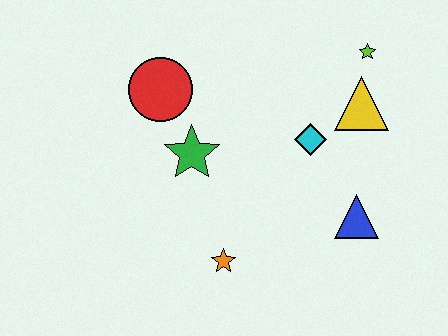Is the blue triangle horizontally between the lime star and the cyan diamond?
Yes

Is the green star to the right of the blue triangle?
No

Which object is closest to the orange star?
The green star is closest to the orange star.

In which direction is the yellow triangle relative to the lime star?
The yellow triangle is below the lime star.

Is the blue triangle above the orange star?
Yes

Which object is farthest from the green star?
The lime star is farthest from the green star.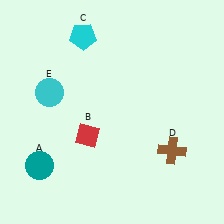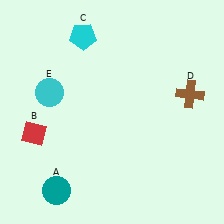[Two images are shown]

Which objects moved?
The objects that moved are: the teal circle (A), the red diamond (B), the brown cross (D).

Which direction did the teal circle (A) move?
The teal circle (A) moved down.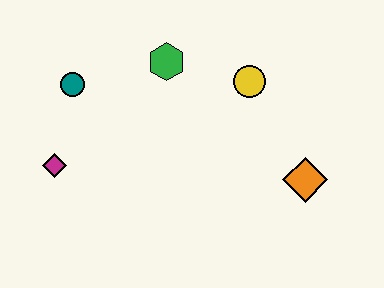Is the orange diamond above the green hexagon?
No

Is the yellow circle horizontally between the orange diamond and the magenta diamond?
Yes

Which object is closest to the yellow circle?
The green hexagon is closest to the yellow circle.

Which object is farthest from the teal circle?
The orange diamond is farthest from the teal circle.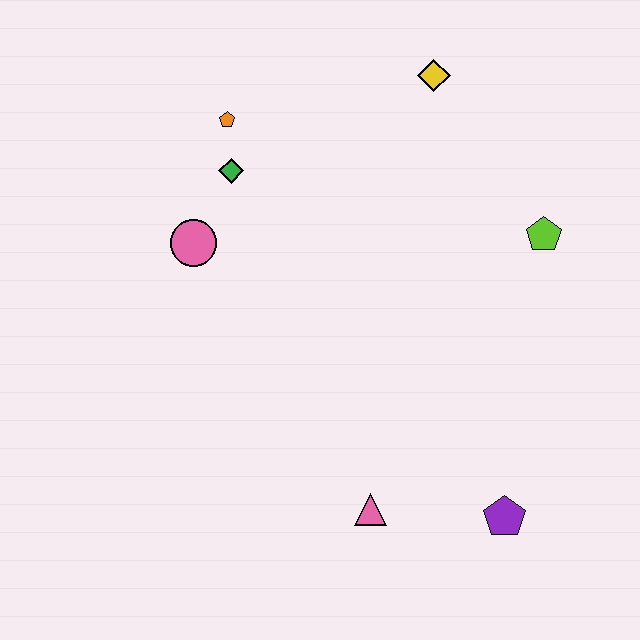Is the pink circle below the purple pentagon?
No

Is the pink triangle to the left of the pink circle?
No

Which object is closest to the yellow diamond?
The lime pentagon is closest to the yellow diamond.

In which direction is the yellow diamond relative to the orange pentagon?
The yellow diamond is to the right of the orange pentagon.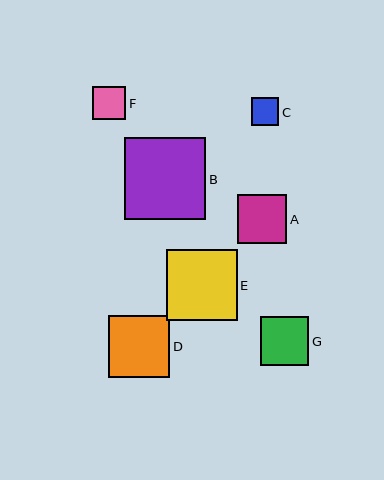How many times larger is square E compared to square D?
Square E is approximately 1.2 times the size of square D.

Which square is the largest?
Square B is the largest with a size of approximately 82 pixels.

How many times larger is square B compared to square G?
Square B is approximately 1.7 times the size of square G.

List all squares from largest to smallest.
From largest to smallest: B, E, D, A, G, F, C.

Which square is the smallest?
Square C is the smallest with a size of approximately 28 pixels.